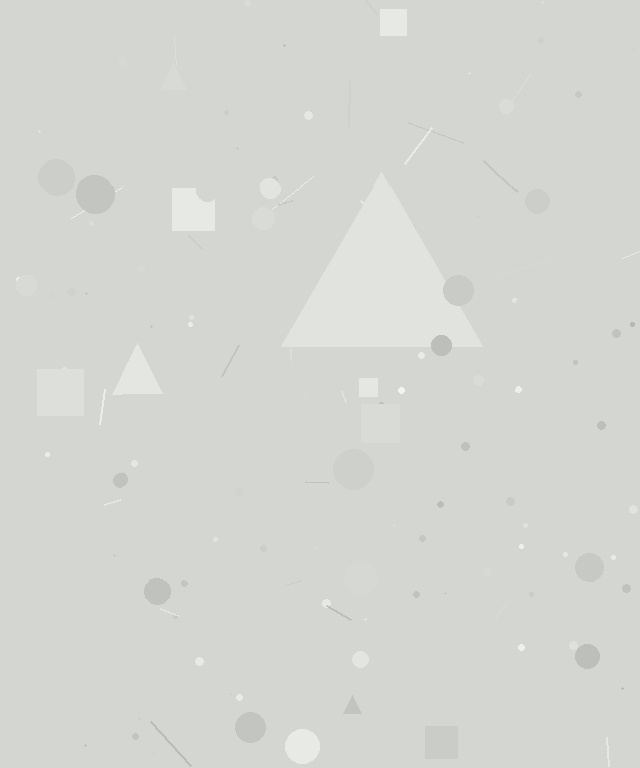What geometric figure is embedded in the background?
A triangle is embedded in the background.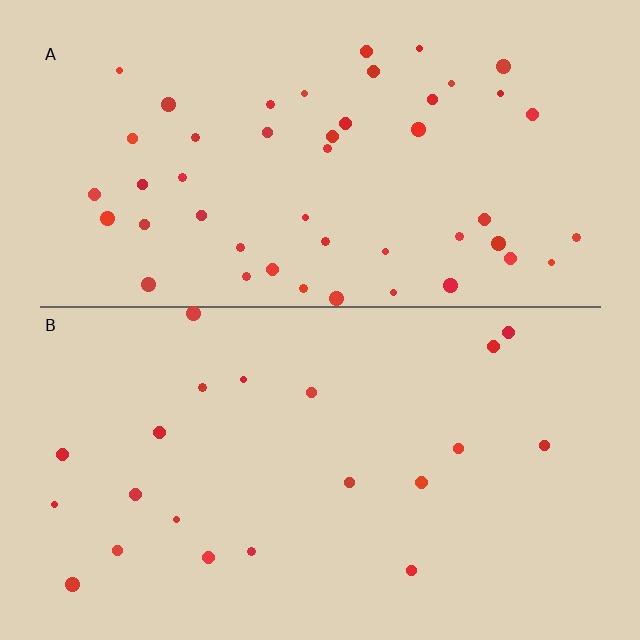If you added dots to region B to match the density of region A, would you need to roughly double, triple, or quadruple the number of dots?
Approximately double.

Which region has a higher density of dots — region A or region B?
A (the top).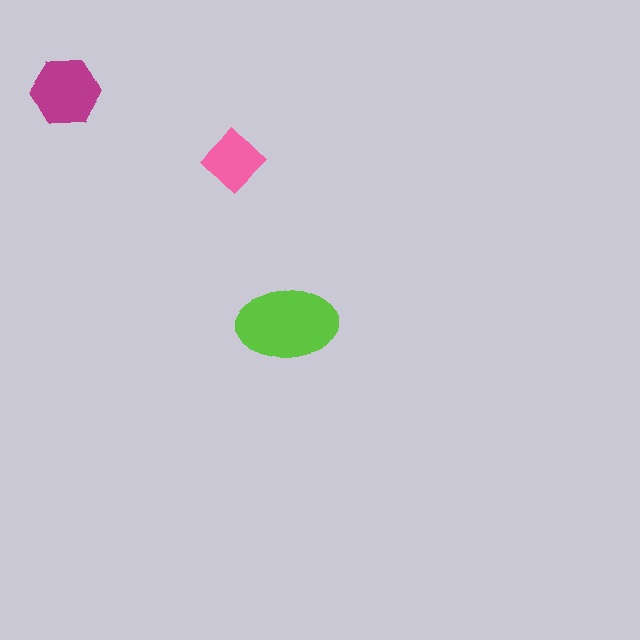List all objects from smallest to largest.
The pink diamond, the magenta hexagon, the lime ellipse.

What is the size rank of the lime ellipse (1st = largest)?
1st.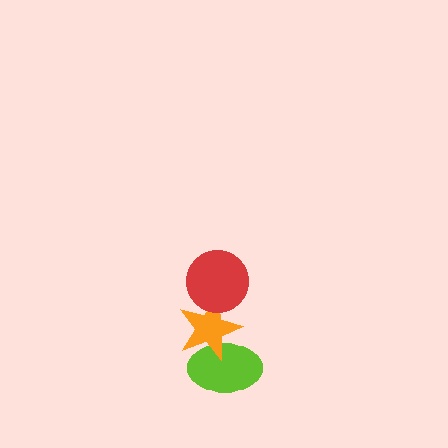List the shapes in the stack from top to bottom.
From top to bottom: the red circle, the orange star, the lime ellipse.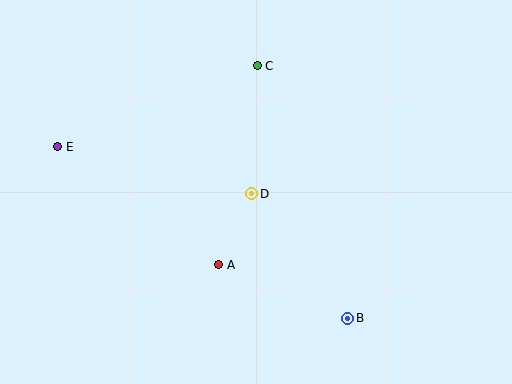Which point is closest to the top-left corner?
Point E is closest to the top-left corner.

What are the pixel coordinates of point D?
Point D is at (252, 194).